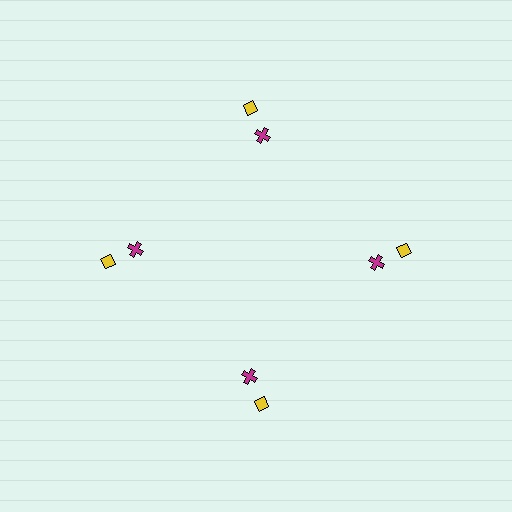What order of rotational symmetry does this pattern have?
This pattern has 4-fold rotational symmetry.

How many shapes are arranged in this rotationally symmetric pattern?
There are 8 shapes, arranged in 4 groups of 2.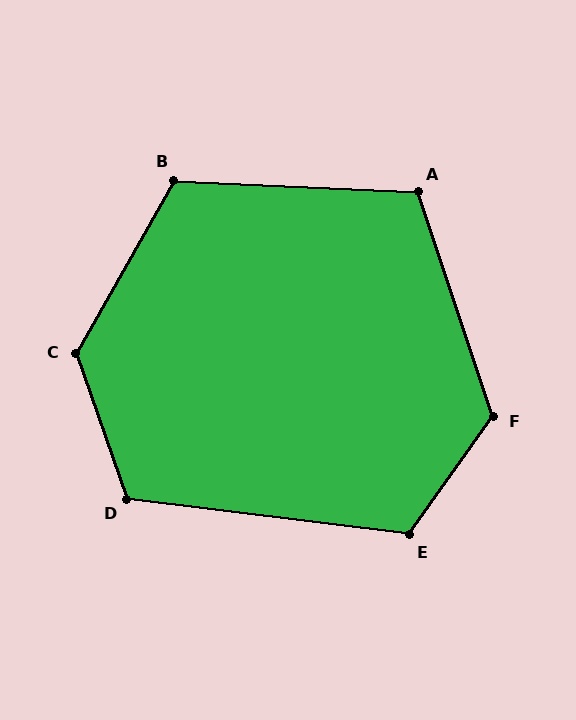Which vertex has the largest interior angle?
C, at approximately 131 degrees.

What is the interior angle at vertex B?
Approximately 117 degrees (obtuse).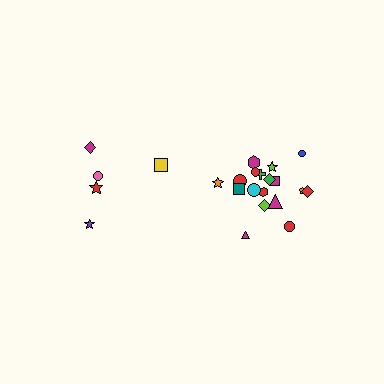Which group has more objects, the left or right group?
The right group.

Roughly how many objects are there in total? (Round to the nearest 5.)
Roughly 25 objects in total.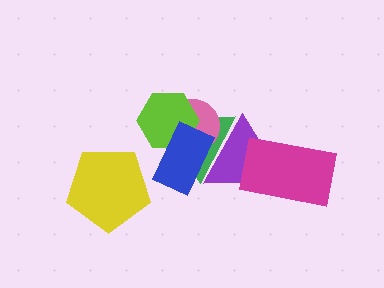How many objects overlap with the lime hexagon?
3 objects overlap with the lime hexagon.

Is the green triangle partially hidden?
Yes, it is partially covered by another shape.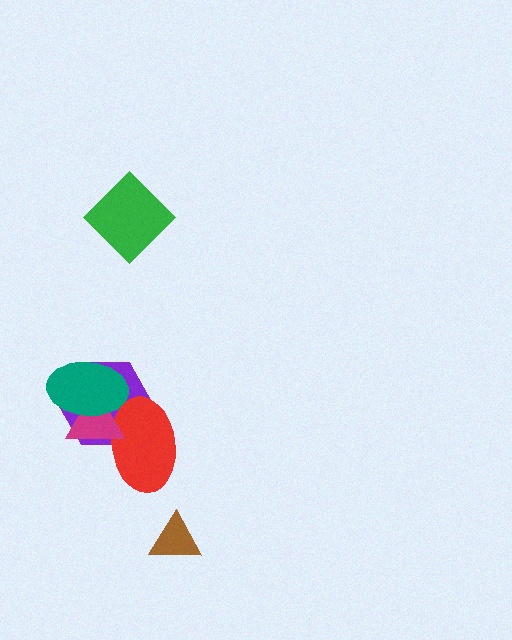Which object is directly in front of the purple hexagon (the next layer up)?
The red ellipse is directly in front of the purple hexagon.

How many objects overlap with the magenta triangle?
3 objects overlap with the magenta triangle.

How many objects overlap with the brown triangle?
0 objects overlap with the brown triangle.